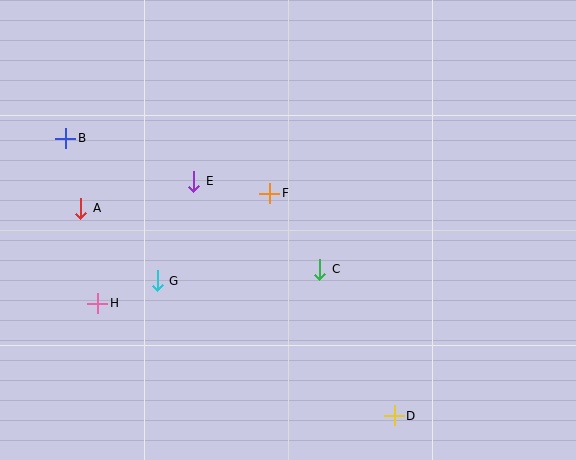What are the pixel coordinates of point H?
Point H is at (98, 303).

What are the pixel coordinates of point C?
Point C is at (320, 269).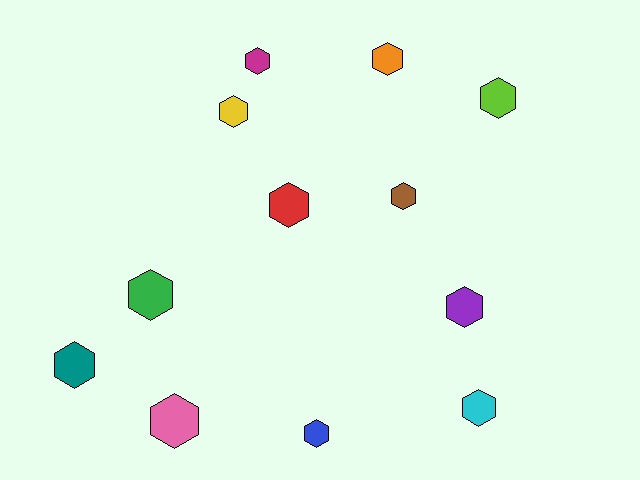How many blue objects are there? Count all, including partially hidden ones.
There is 1 blue object.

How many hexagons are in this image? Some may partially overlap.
There are 12 hexagons.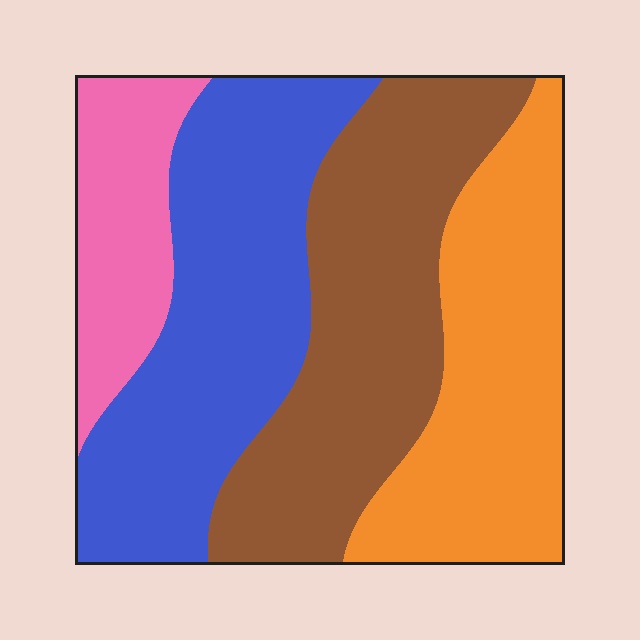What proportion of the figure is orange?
Orange covers 26% of the figure.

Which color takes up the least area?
Pink, at roughly 15%.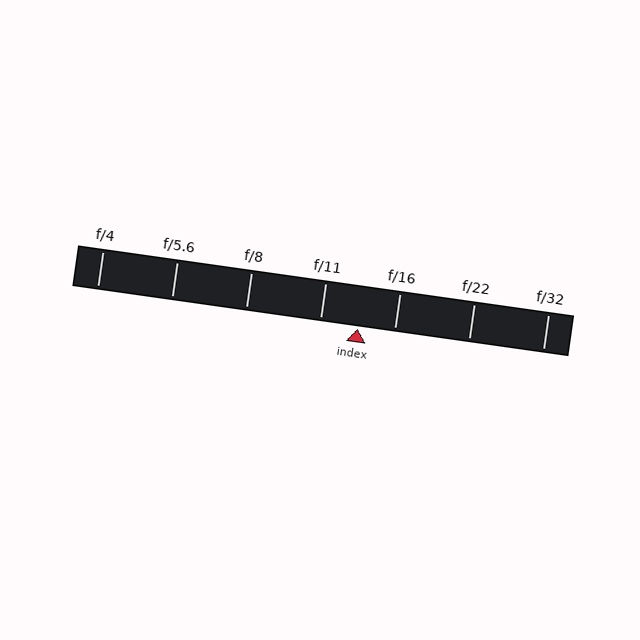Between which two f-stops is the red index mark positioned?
The index mark is between f/11 and f/16.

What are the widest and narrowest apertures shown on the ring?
The widest aperture shown is f/4 and the narrowest is f/32.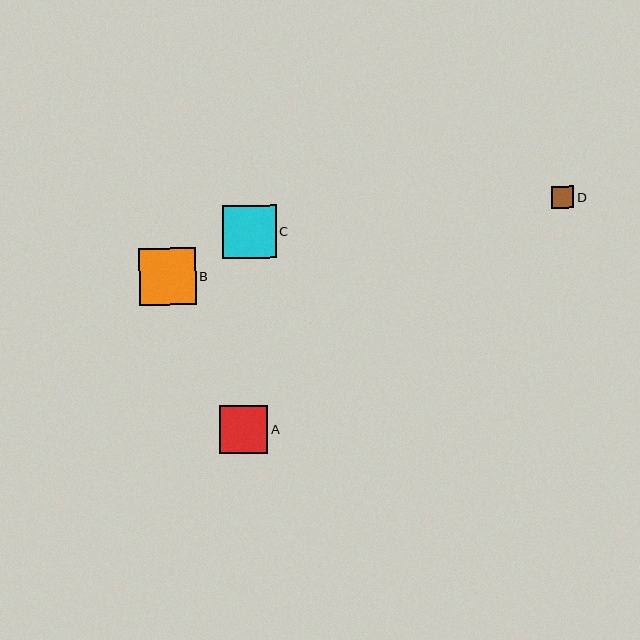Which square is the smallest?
Square D is the smallest with a size of approximately 22 pixels.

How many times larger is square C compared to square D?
Square C is approximately 2.4 times the size of square D.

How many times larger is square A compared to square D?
Square A is approximately 2.2 times the size of square D.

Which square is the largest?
Square B is the largest with a size of approximately 57 pixels.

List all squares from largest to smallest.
From largest to smallest: B, C, A, D.